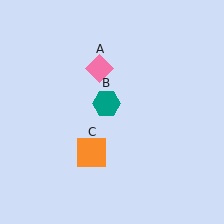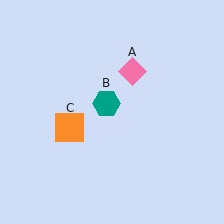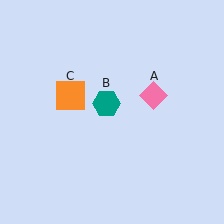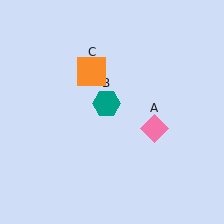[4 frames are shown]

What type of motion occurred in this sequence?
The pink diamond (object A), orange square (object C) rotated clockwise around the center of the scene.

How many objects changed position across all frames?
2 objects changed position: pink diamond (object A), orange square (object C).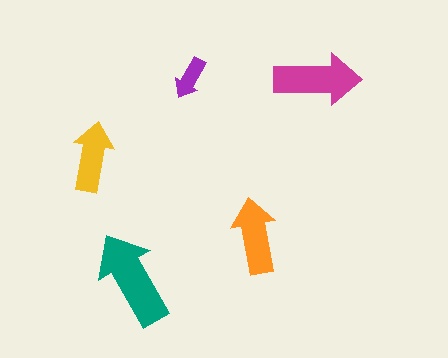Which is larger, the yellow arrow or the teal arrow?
The teal one.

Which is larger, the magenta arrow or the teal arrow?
The teal one.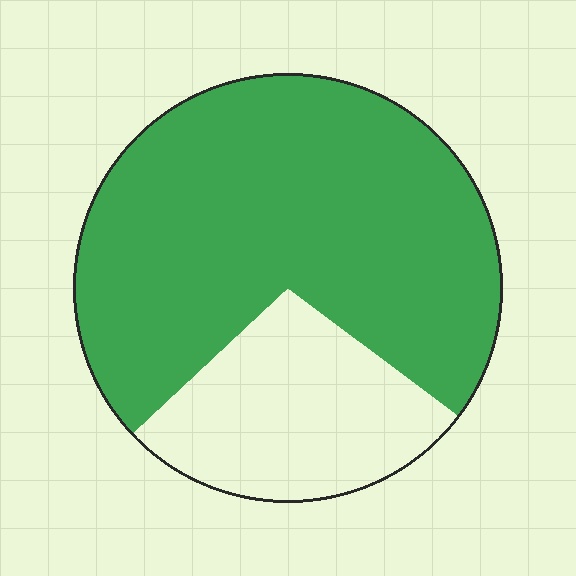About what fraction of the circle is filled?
About three quarters (3/4).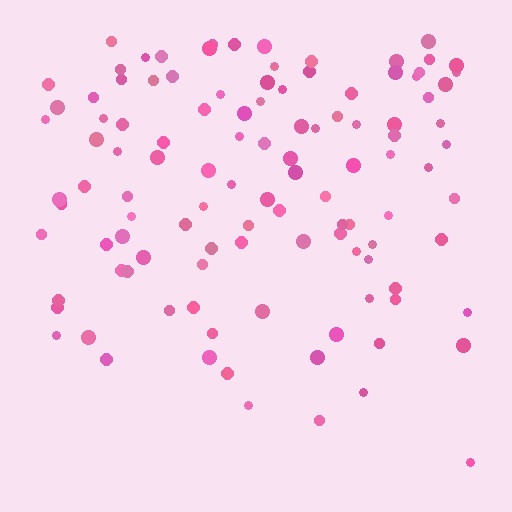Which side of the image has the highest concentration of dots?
The top.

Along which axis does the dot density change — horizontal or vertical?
Vertical.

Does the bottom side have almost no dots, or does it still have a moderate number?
Still a moderate number, just noticeably fewer than the top.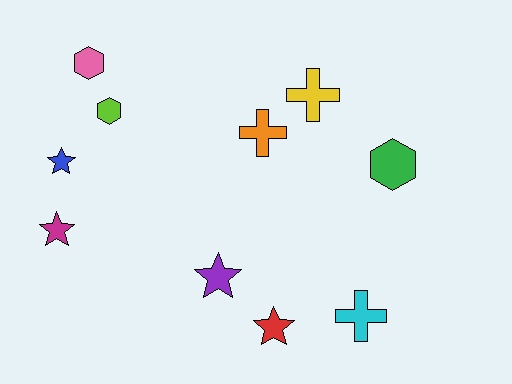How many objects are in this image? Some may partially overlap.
There are 10 objects.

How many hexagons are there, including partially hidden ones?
There are 3 hexagons.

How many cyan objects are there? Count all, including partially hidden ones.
There is 1 cyan object.